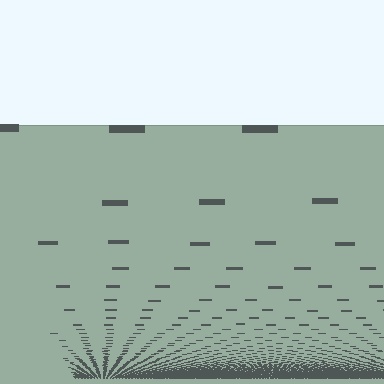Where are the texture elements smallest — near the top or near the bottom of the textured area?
Near the bottom.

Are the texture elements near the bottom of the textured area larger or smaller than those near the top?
Smaller. The gradient is inverted — elements near the bottom are smaller and denser.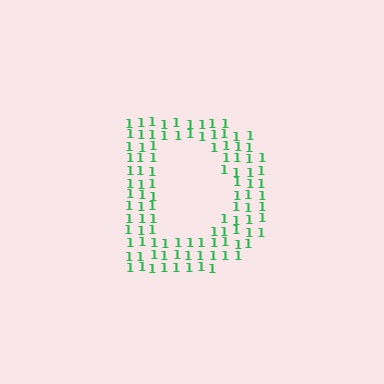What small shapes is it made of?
It is made of small digit 1's.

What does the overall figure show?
The overall figure shows the letter D.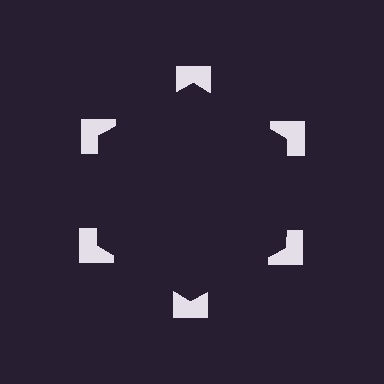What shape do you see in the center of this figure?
An illusory hexagon — its edges are inferred from the aligned wedge cuts in the notched squares, not physically drawn.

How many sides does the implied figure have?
6 sides.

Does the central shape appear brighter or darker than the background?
It typically appears slightly darker than the background, even though no actual brightness change is drawn.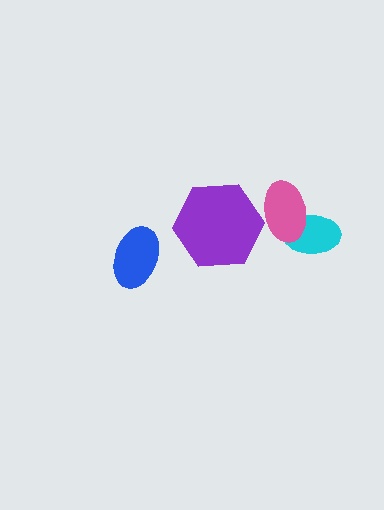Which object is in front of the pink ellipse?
The purple hexagon is in front of the pink ellipse.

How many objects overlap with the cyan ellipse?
1 object overlaps with the cyan ellipse.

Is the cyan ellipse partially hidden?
Yes, it is partially covered by another shape.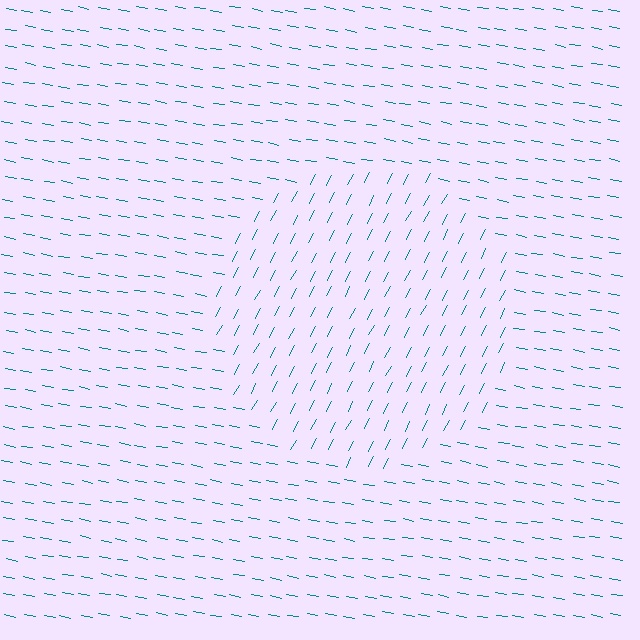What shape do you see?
I see a circle.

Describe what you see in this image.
The image is filled with small teal line segments. A circle region in the image has lines oriented differently from the surrounding lines, creating a visible texture boundary.